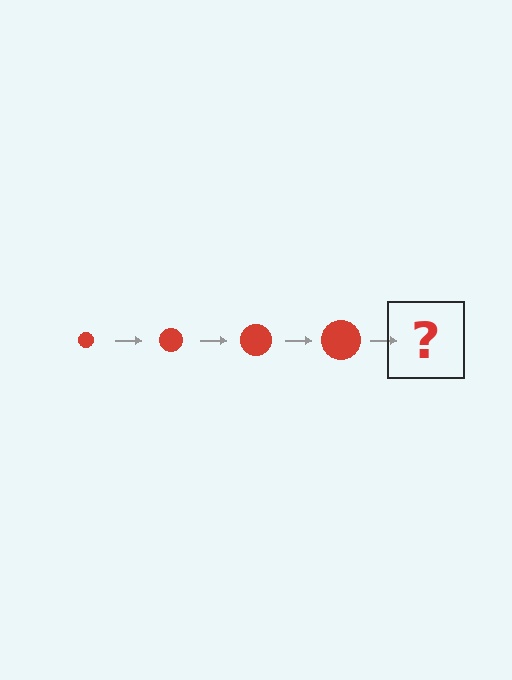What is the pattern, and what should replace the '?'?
The pattern is that the circle gets progressively larger each step. The '?' should be a red circle, larger than the previous one.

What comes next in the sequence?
The next element should be a red circle, larger than the previous one.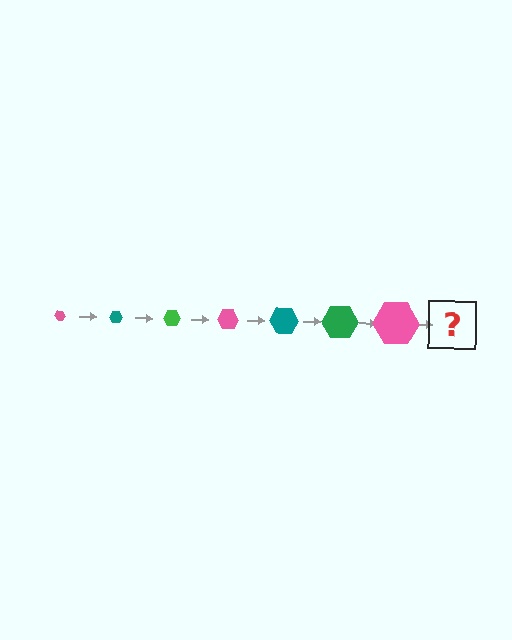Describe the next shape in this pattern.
It should be a teal hexagon, larger than the previous one.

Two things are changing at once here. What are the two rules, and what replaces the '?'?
The two rules are that the hexagon grows larger each step and the color cycles through pink, teal, and green. The '?' should be a teal hexagon, larger than the previous one.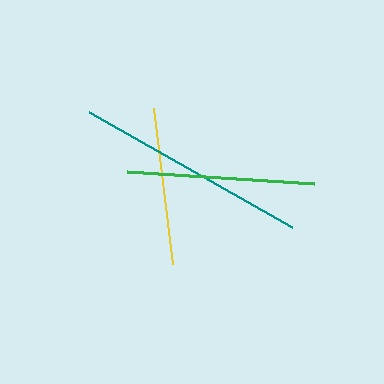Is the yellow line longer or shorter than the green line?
The green line is longer than the yellow line.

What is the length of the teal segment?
The teal segment is approximately 233 pixels long.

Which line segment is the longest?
The teal line is the longest at approximately 233 pixels.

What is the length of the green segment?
The green segment is approximately 187 pixels long.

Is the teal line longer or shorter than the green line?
The teal line is longer than the green line.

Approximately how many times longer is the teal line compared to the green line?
The teal line is approximately 1.2 times the length of the green line.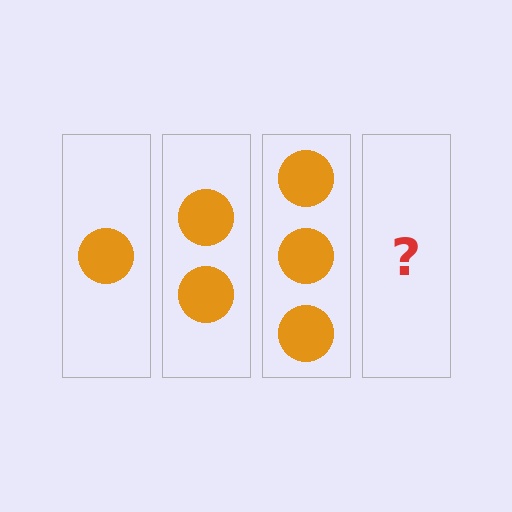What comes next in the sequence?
The next element should be 4 circles.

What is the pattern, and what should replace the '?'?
The pattern is that each step adds one more circle. The '?' should be 4 circles.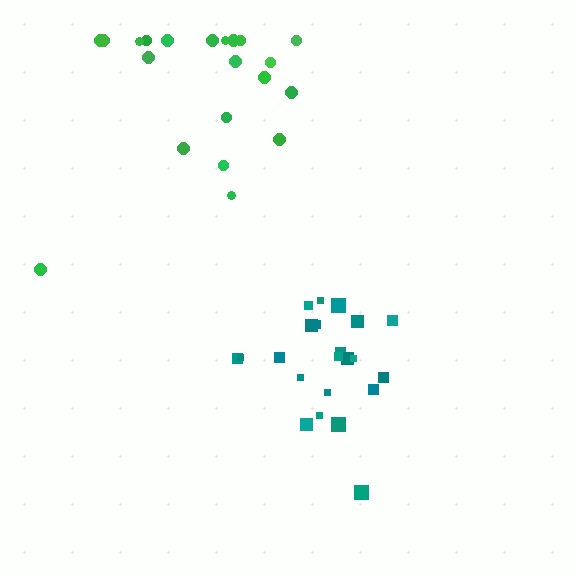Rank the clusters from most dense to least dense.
teal, green.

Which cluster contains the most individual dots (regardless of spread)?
Teal (22).